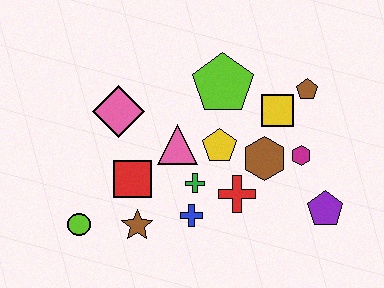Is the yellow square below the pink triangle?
No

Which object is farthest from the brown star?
The brown pentagon is farthest from the brown star.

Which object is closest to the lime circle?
The brown star is closest to the lime circle.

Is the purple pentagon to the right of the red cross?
Yes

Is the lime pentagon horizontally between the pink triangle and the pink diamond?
No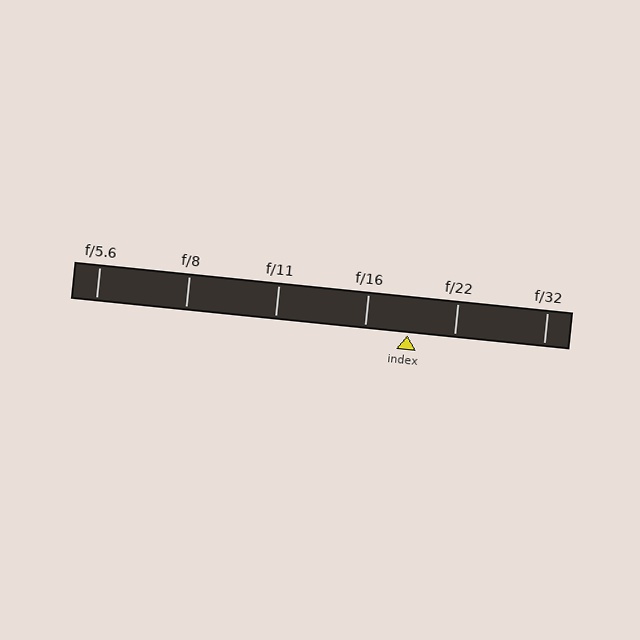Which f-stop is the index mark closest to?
The index mark is closest to f/16.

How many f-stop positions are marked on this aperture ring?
There are 6 f-stop positions marked.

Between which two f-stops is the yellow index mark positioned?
The index mark is between f/16 and f/22.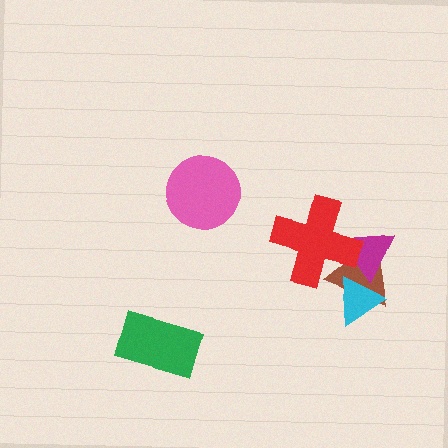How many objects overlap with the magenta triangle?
3 objects overlap with the magenta triangle.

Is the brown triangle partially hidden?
Yes, it is partially covered by another shape.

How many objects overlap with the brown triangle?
3 objects overlap with the brown triangle.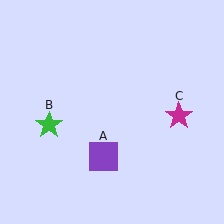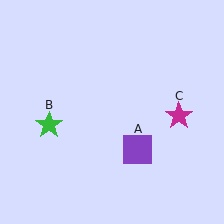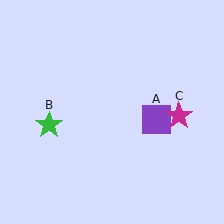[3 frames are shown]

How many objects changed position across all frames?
1 object changed position: purple square (object A).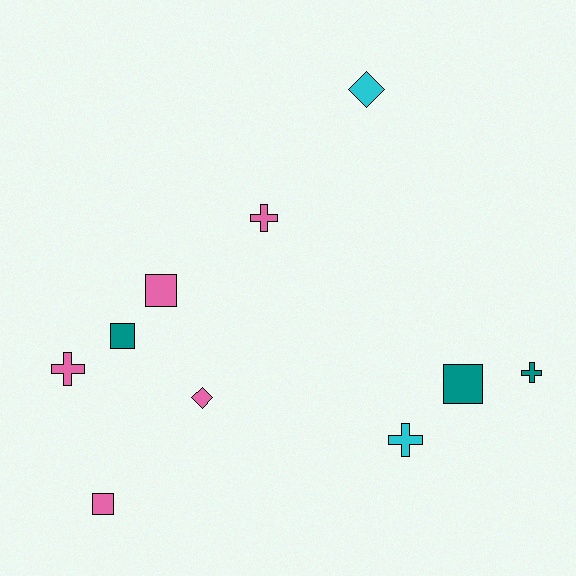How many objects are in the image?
There are 10 objects.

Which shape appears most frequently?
Cross, with 4 objects.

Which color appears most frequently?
Pink, with 5 objects.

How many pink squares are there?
There are 2 pink squares.